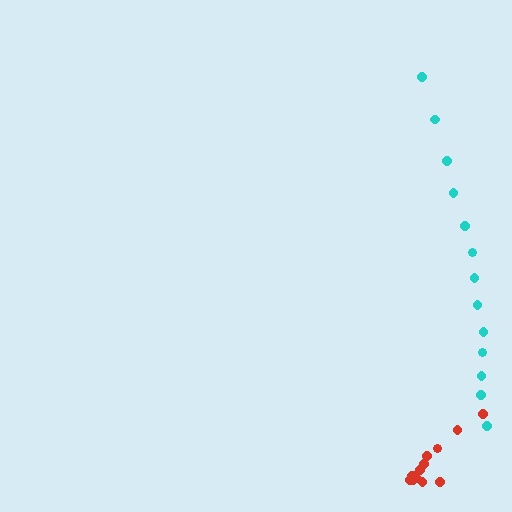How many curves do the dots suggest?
There are 2 distinct paths.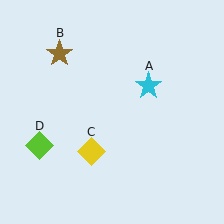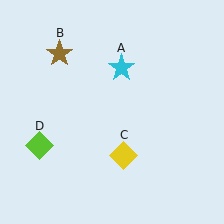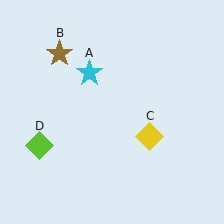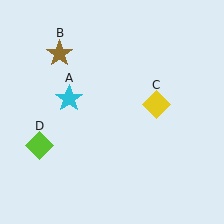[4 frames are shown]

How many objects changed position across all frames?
2 objects changed position: cyan star (object A), yellow diamond (object C).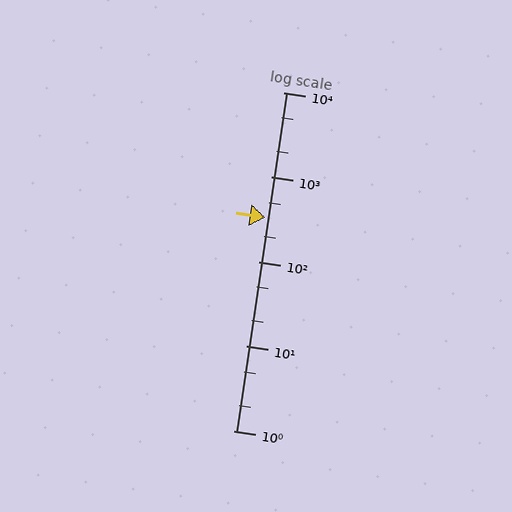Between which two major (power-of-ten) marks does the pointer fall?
The pointer is between 100 and 1000.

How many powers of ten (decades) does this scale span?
The scale spans 4 decades, from 1 to 10000.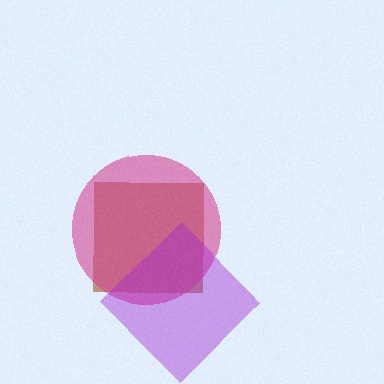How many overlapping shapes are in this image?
There are 3 overlapping shapes in the image.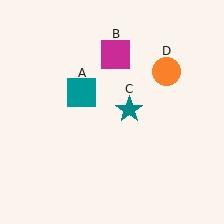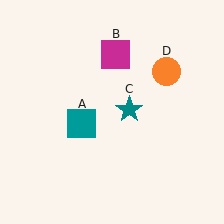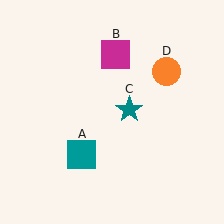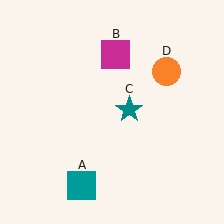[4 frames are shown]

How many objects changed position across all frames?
1 object changed position: teal square (object A).